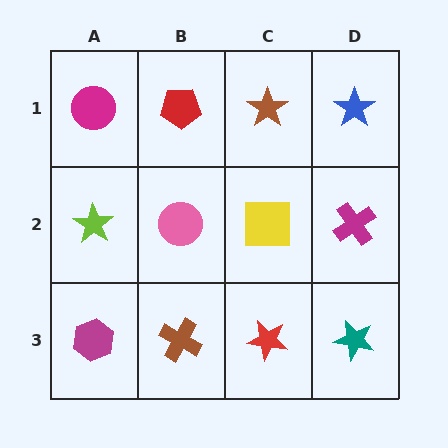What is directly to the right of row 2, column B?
A yellow square.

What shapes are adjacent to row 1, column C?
A yellow square (row 2, column C), a red pentagon (row 1, column B), a blue star (row 1, column D).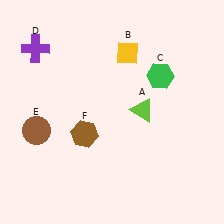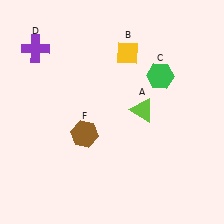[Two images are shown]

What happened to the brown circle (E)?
The brown circle (E) was removed in Image 2. It was in the bottom-left area of Image 1.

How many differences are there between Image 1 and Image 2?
There is 1 difference between the two images.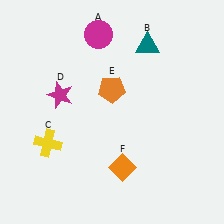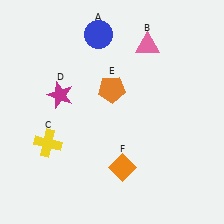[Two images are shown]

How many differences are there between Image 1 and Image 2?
There are 2 differences between the two images.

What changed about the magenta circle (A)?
In Image 1, A is magenta. In Image 2, it changed to blue.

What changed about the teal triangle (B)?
In Image 1, B is teal. In Image 2, it changed to pink.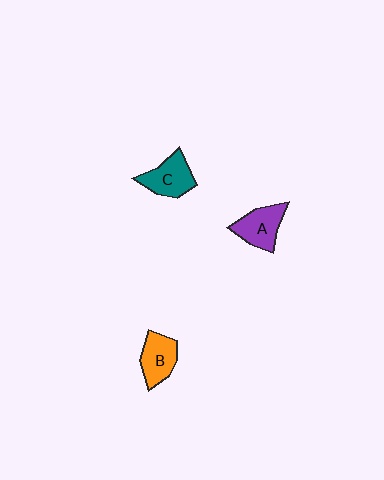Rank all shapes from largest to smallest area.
From largest to smallest: C (teal), A (purple), B (orange).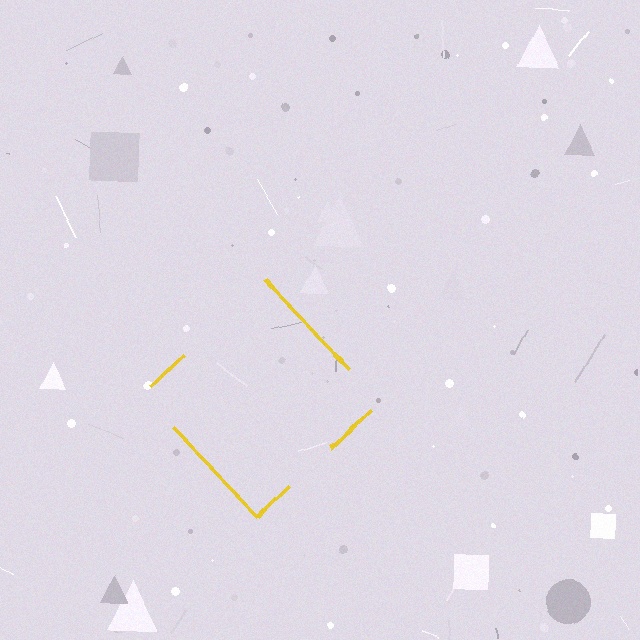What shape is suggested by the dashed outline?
The dashed outline suggests a diamond.